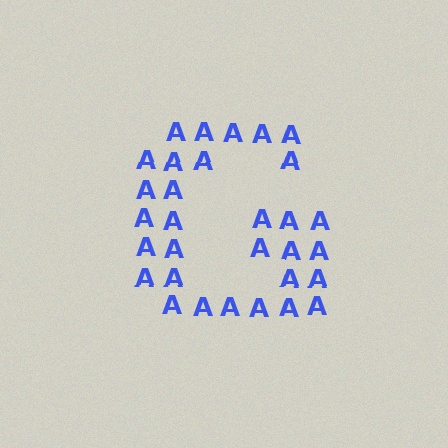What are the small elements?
The small elements are letter A's.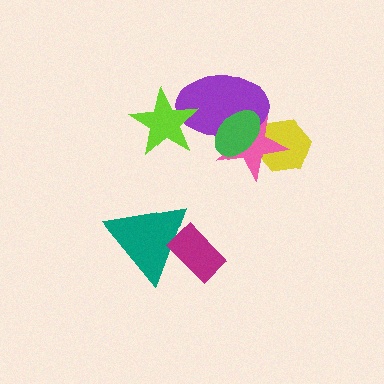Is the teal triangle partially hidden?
Yes, it is partially covered by another shape.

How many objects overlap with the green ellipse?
3 objects overlap with the green ellipse.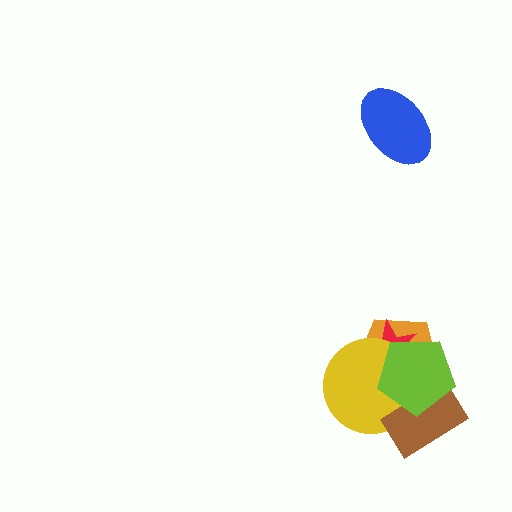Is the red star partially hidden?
Yes, it is partially covered by another shape.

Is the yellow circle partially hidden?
Yes, it is partially covered by another shape.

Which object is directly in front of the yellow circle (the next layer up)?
The brown rectangle is directly in front of the yellow circle.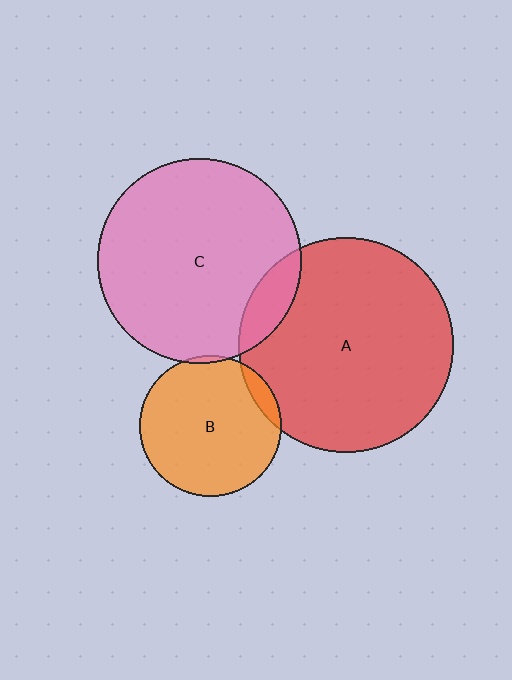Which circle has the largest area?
Circle A (red).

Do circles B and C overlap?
Yes.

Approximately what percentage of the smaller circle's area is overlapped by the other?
Approximately 5%.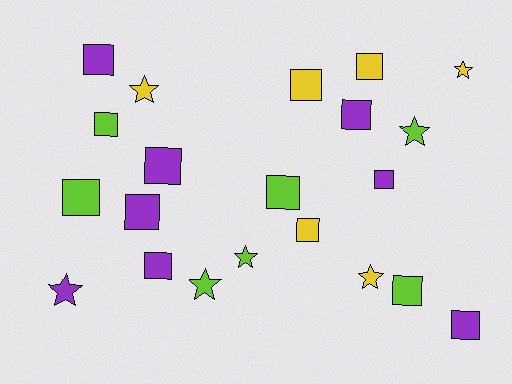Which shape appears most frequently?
Square, with 14 objects.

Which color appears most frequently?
Purple, with 8 objects.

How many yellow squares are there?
There are 3 yellow squares.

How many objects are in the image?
There are 21 objects.